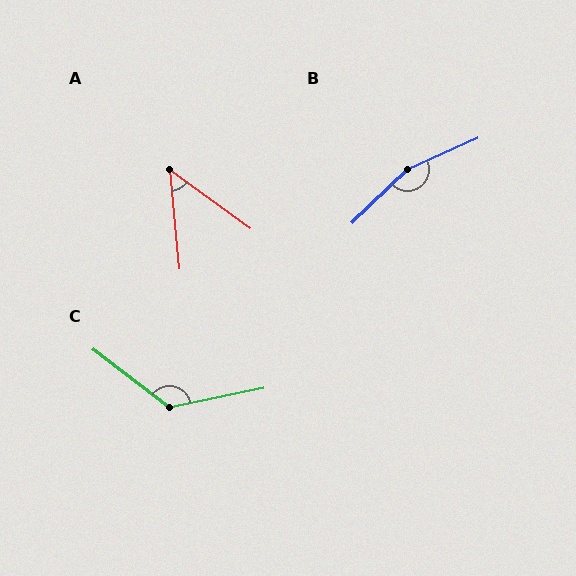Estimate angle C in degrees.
Approximately 131 degrees.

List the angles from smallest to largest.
A (48°), C (131°), B (160°).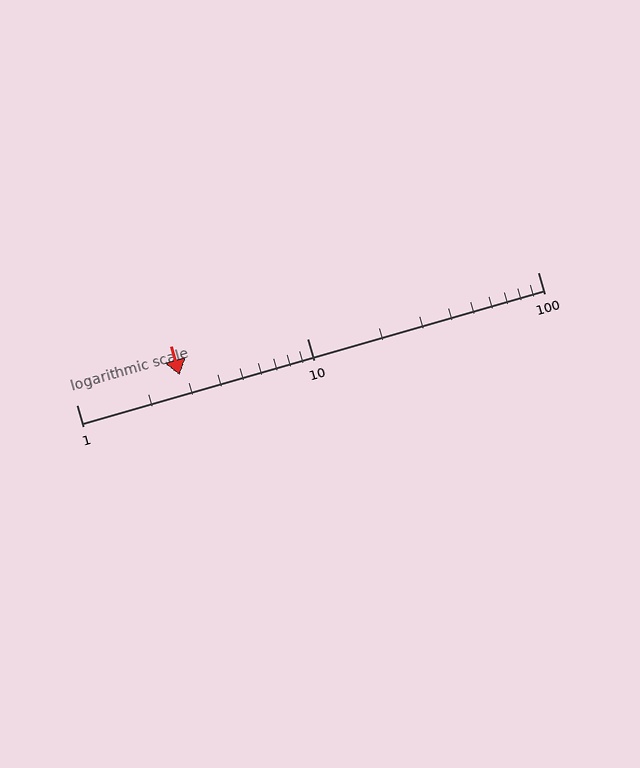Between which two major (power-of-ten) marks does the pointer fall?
The pointer is between 1 and 10.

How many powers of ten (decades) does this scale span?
The scale spans 2 decades, from 1 to 100.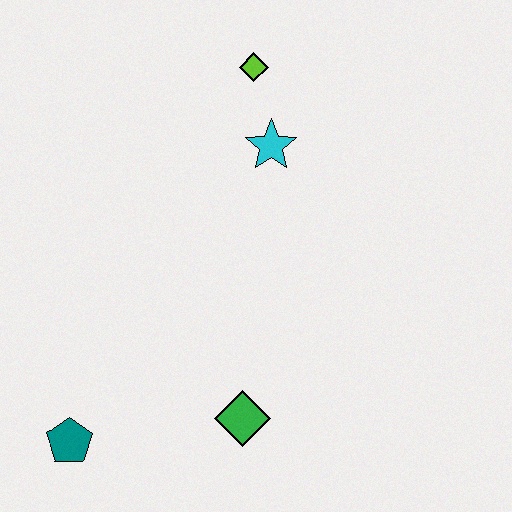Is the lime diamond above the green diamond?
Yes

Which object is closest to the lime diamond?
The cyan star is closest to the lime diamond.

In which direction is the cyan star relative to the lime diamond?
The cyan star is below the lime diamond.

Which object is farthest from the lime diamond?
The teal pentagon is farthest from the lime diamond.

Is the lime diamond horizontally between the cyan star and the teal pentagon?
Yes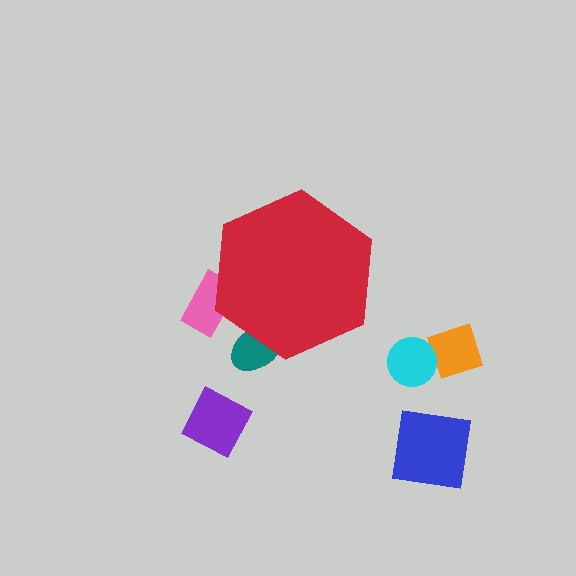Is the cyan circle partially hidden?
No, the cyan circle is fully visible.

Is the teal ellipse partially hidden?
Yes, the teal ellipse is partially hidden behind the red hexagon.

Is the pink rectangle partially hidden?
Yes, the pink rectangle is partially hidden behind the red hexagon.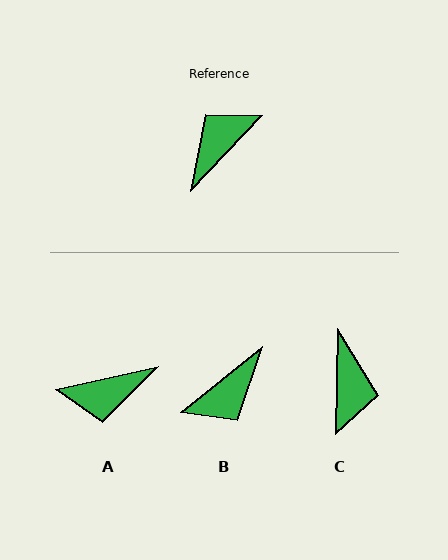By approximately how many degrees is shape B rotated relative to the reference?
Approximately 173 degrees counter-clockwise.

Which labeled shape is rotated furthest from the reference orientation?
B, about 173 degrees away.